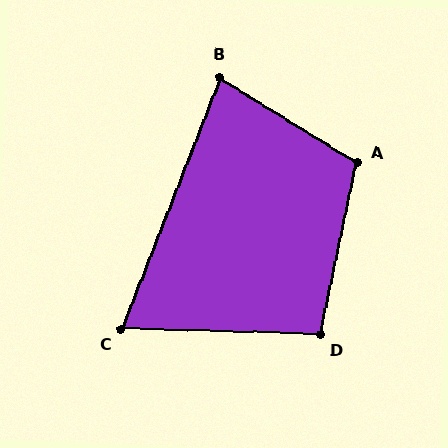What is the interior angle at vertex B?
Approximately 80 degrees (acute).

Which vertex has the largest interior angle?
A, at approximately 110 degrees.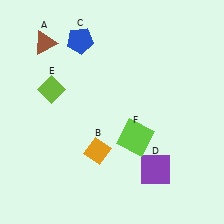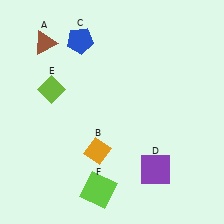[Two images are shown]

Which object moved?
The lime square (F) moved down.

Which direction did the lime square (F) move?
The lime square (F) moved down.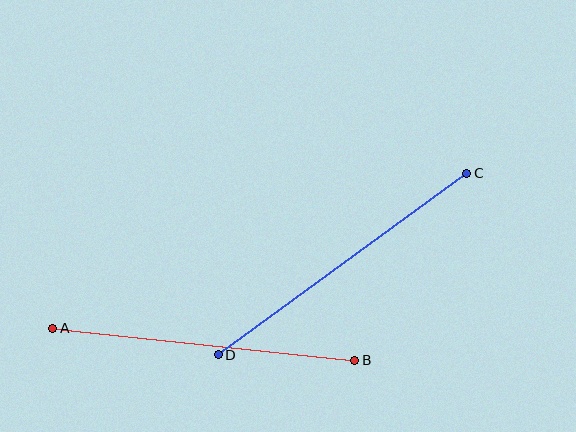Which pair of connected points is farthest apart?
Points C and D are farthest apart.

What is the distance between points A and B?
The distance is approximately 304 pixels.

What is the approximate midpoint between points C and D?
The midpoint is at approximately (343, 264) pixels.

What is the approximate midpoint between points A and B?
The midpoint is at approximately (204, 344) pixels.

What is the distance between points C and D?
The distance is approximately 308 pixels.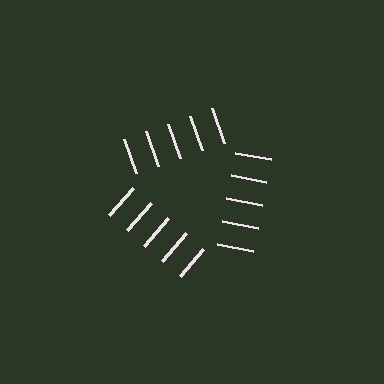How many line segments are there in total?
15 — 5 along each of the 3 edges.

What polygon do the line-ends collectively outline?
An illusory triangle — the line segments terminate on its edges but no continuous stroke is drawn.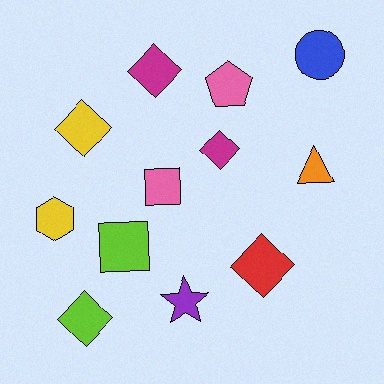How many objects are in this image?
There are 12 objects.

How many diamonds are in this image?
There are 5 diamonds.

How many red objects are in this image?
There is 1 red object.